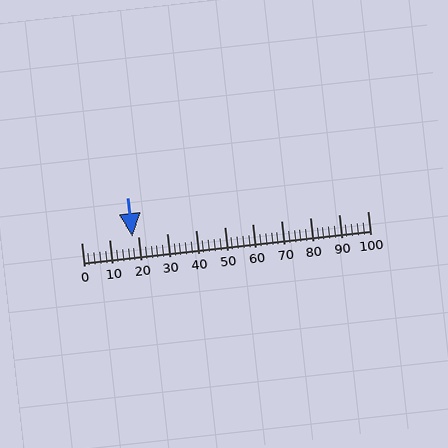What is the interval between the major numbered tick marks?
The major tick marks are spaced 10 units apart.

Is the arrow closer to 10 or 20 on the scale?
The arrow is closer to 20.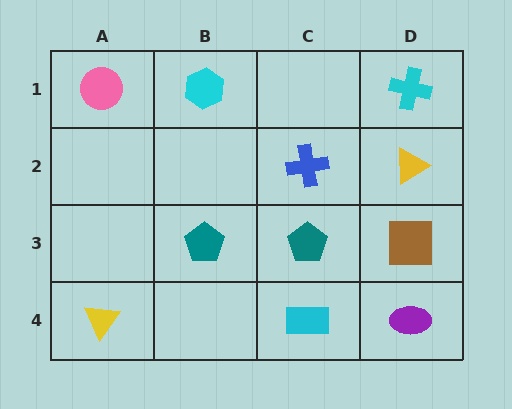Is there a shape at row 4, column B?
No, that cell is empty.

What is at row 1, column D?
A cyan cross.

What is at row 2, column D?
A yellow triangle.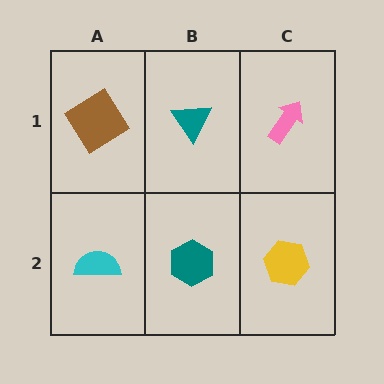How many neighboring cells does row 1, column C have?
2.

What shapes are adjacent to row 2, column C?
A pink arrow (row 1, column C), a teal hexagon (row 2, column B).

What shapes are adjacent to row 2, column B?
A teal triangle (row 1, column B), a cyan semicircle (row 2, column A), a yellow hexagon (row 2, column C).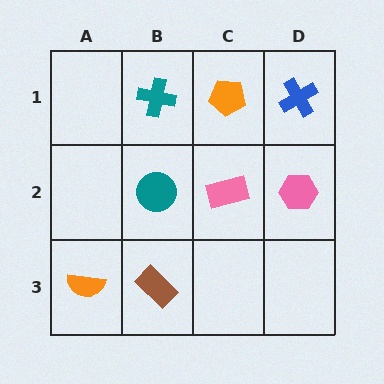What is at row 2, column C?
A pink rectangle.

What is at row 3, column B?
A brown rectangle.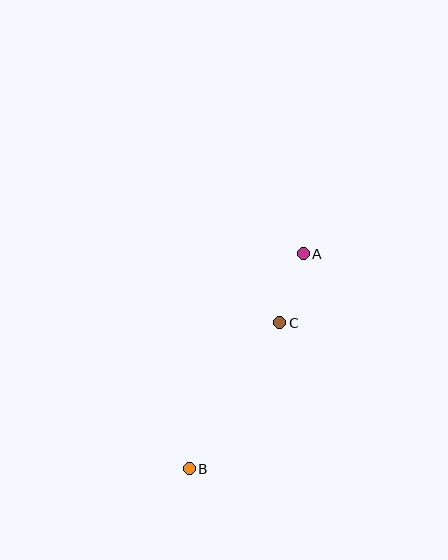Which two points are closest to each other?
Points A and C are closest to each other.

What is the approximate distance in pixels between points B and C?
The distance between B and C is approximately 172 pixels.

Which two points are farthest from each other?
Points A and B are farthest from each other.